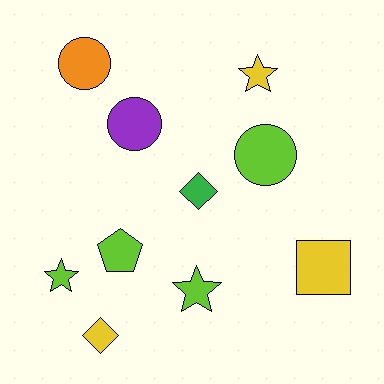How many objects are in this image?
There are 10 objects.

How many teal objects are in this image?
There are no teal objects.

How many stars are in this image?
There are 3 stars.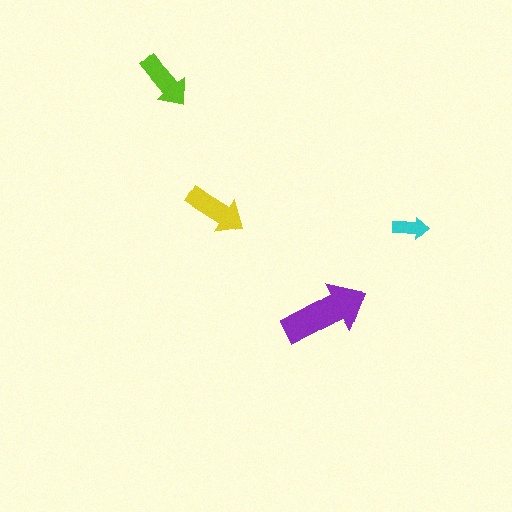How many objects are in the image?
There are 4 objects in the image.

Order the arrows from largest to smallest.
the purple one, the yellow one, the lime one, the cyan one.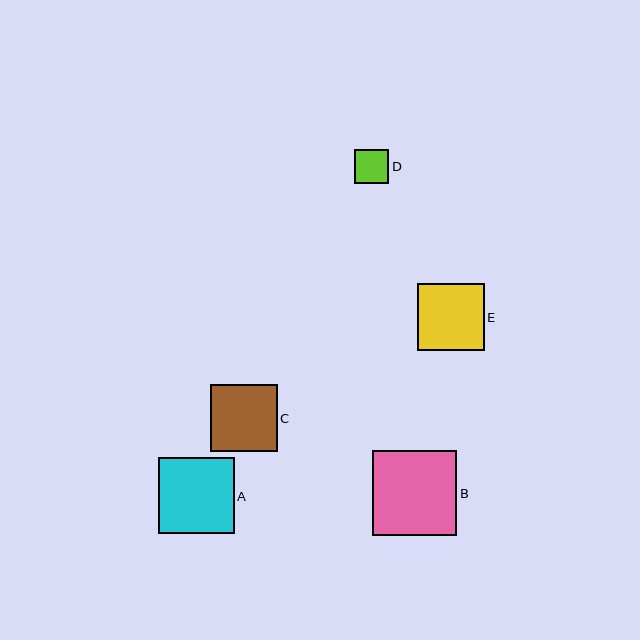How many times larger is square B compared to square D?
Square B is approximately 2.4 times the size of square D.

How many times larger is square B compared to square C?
Square B is approximately 1.2 times the size of square C.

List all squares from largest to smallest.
From largest to smallest: B, A, C, E, D.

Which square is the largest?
Square B is the largest with a size of approximately 84 pixels.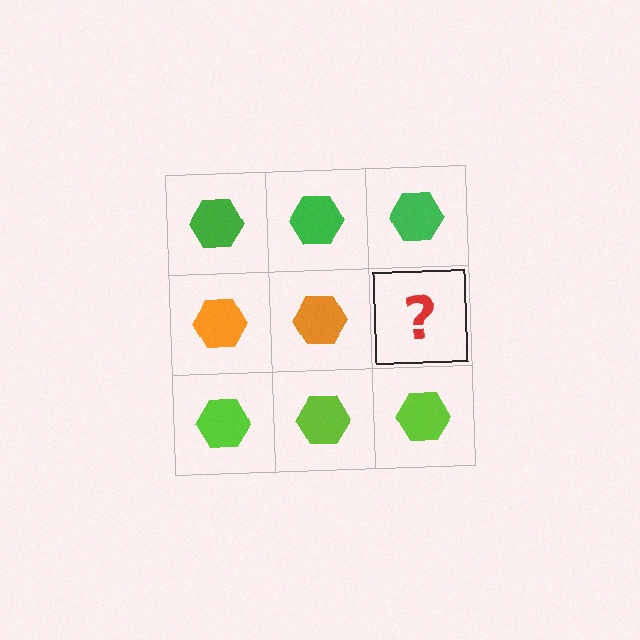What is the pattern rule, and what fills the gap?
The rule is that each row has a consistent color. The gap should be filled with an orange hexagon.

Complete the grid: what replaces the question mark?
The question mark should be replaced with an orange hexagon.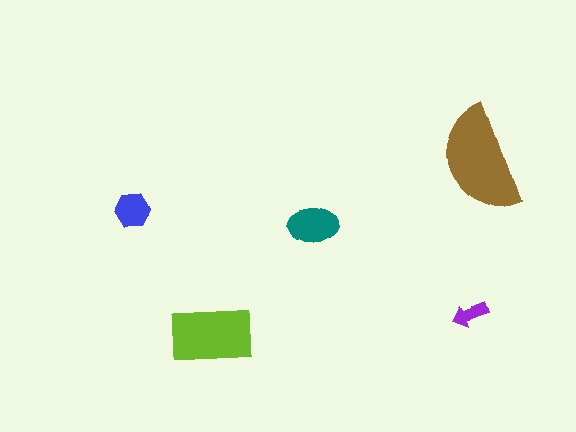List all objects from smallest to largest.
The purple arrow, the blue hexagon, the teal ellipse, the lime rectangle, the brown semicircle.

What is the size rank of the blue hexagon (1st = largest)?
4th.